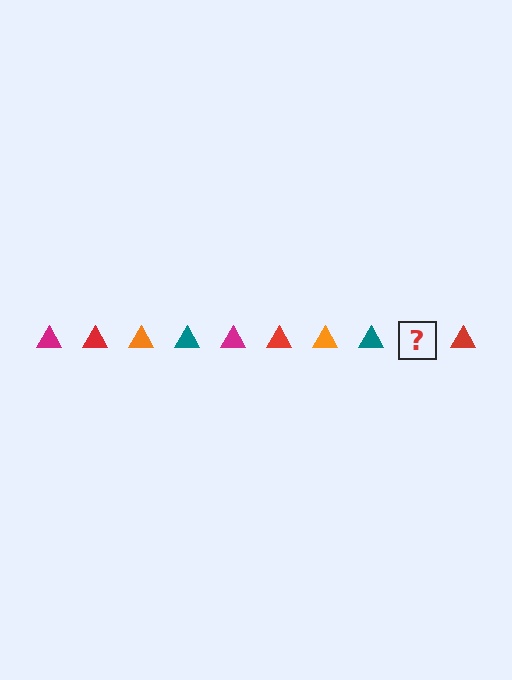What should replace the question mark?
The question mark should be replaced with a magenta triangle.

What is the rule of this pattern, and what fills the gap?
The rule is that the pattern cycles through magenta, red, orange, teal triangles. The gap should be filled with a magenta triangle.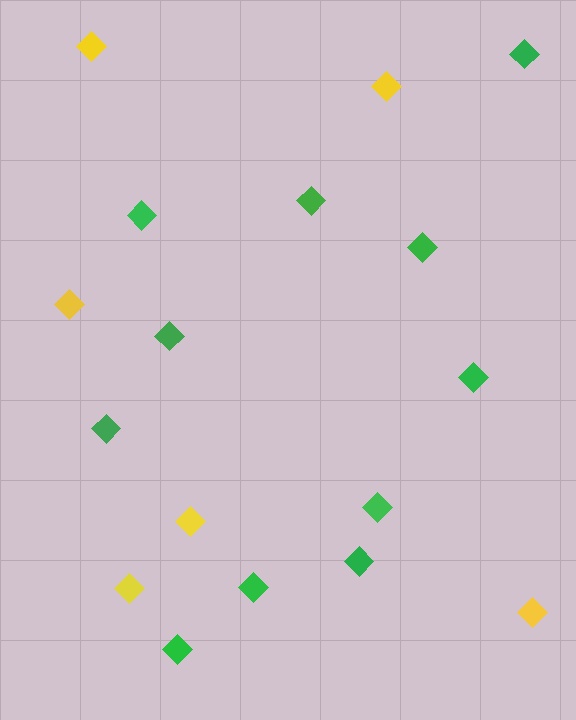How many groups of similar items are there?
There are 2 groups: one group of green diamonds (11) and one group of yellow diamonds (6).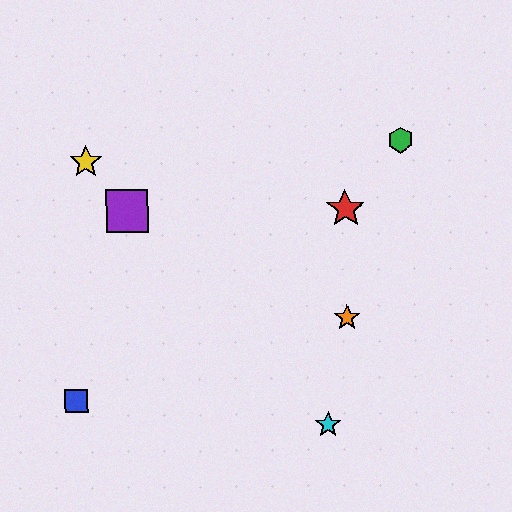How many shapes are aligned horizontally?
2 shapes (the red star, the purple square) are aligned horizontally.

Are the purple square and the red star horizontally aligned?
Yes, both are at y≈211.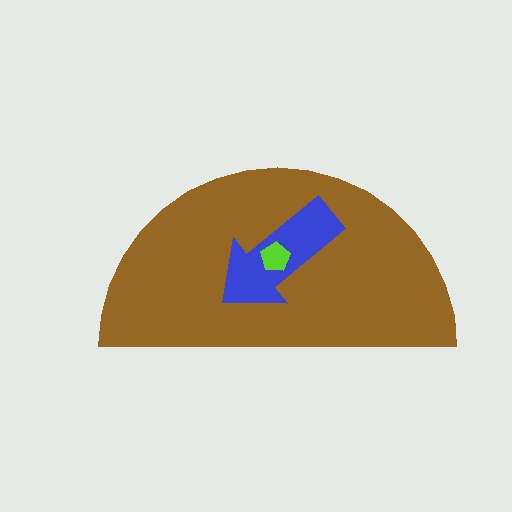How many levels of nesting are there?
3.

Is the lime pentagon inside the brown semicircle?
Yes.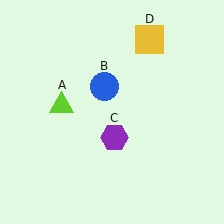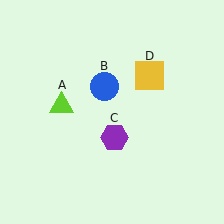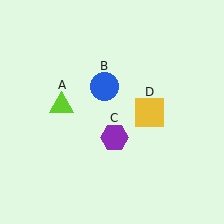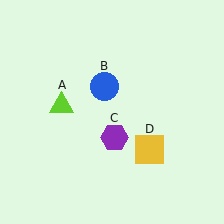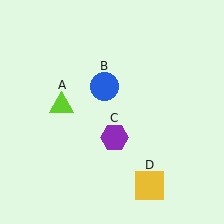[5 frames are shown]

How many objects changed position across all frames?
1 object changed position: yellow square (object D).